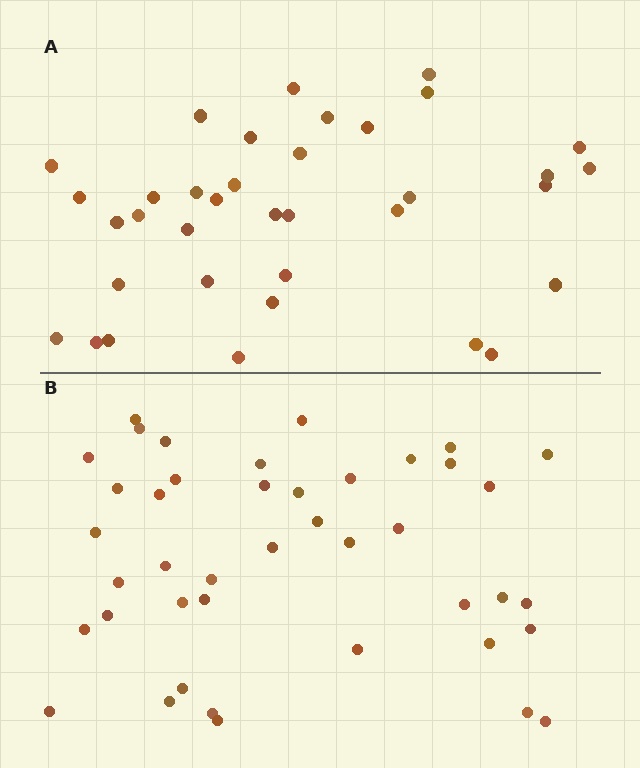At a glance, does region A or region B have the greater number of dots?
Region B (the bottom region) has more dots.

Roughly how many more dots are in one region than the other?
Region B has about 6 more dots than region A.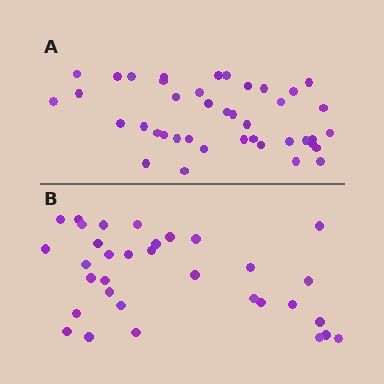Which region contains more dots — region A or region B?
Region A (the top region) has more dots.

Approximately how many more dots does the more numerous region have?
Region A has roughly 8 or so more dots than region B.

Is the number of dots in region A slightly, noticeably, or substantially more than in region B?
Region A has only slightly more — the two regions are fairly close. The ratio is roughly 1.2 to 1.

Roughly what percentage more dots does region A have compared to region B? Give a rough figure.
About 25% more.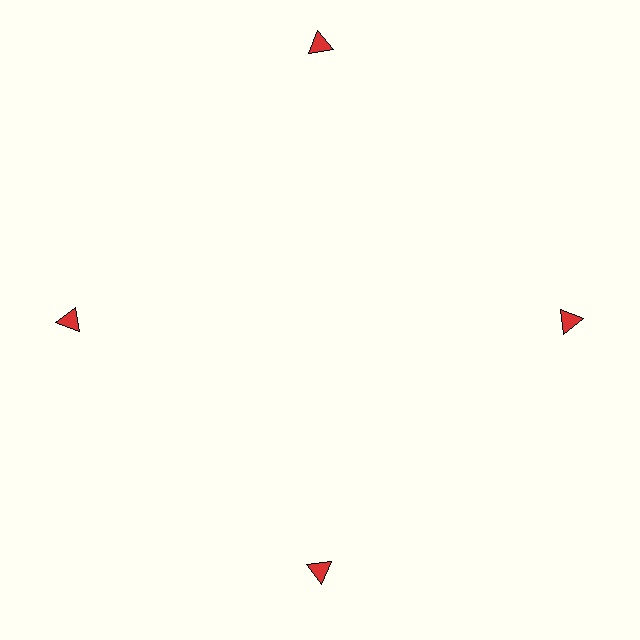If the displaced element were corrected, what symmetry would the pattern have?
It would have 4-fold rotational symmetry — the pattern would map onto itself every 90 degrees.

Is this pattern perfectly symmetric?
No. The 4 red triangles are arranged in a ring, but one element near the 12 o'clock position is pushed outward from the center, breaking the 4-fold rotational symmetry.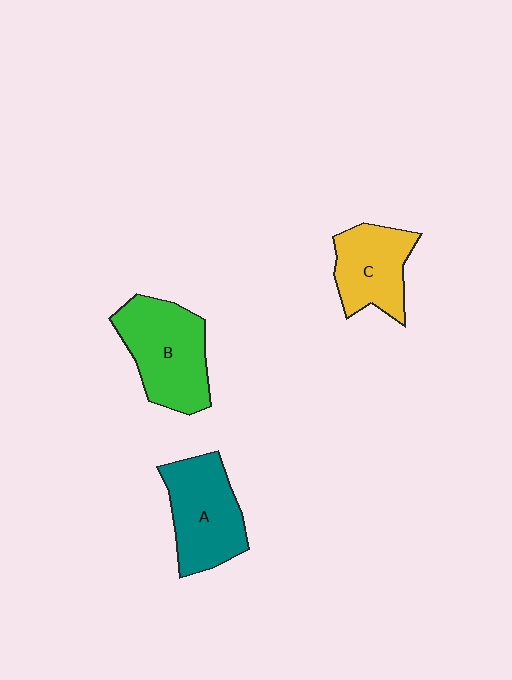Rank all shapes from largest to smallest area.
From largest to smallest: B (green), A (teal), C (yellow).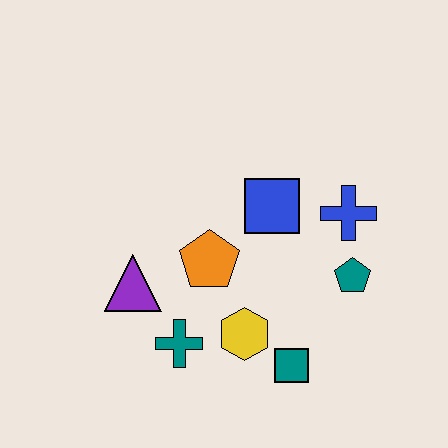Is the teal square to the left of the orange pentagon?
No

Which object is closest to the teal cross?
The yellow hexagon is closest to the teal cross.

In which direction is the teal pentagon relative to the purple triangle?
The teal pentagon is to the right of the purple triangle.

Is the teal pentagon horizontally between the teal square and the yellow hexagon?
No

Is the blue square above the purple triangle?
Yes